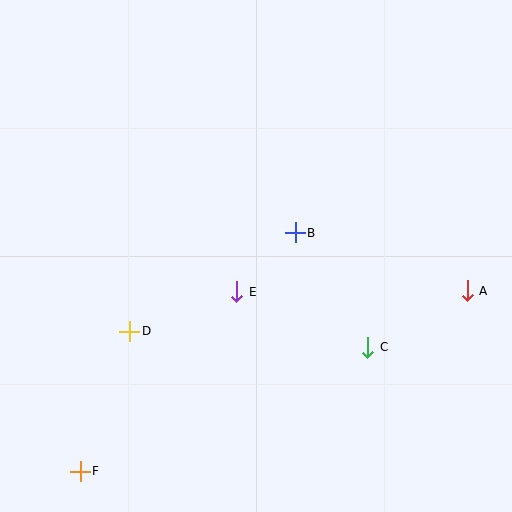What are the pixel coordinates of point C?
Point C is at (368, 347).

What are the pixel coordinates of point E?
Point E is at (237, 292).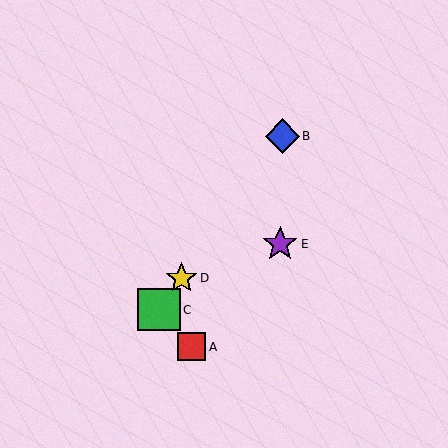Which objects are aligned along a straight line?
Objects B, C, D are aligned along a straight line.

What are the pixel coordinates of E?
Object E is at (280, 244).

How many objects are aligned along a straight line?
3 objects (B, C, D) are aligned along a straight line.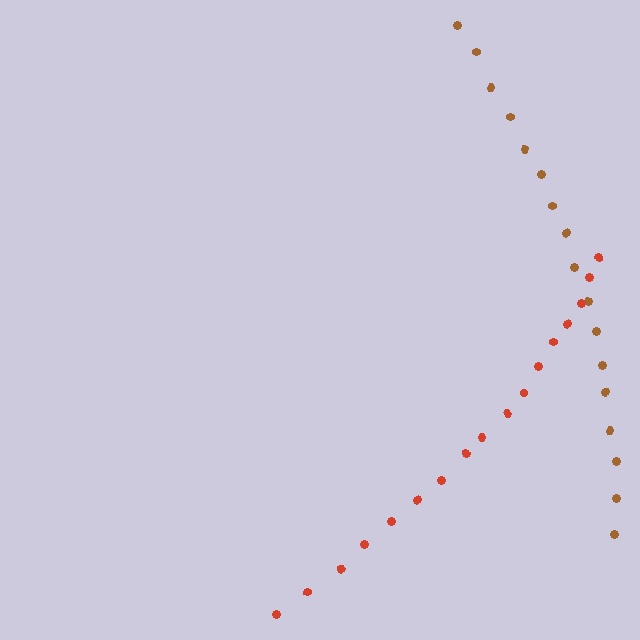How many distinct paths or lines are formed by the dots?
There are 2 distinct paths.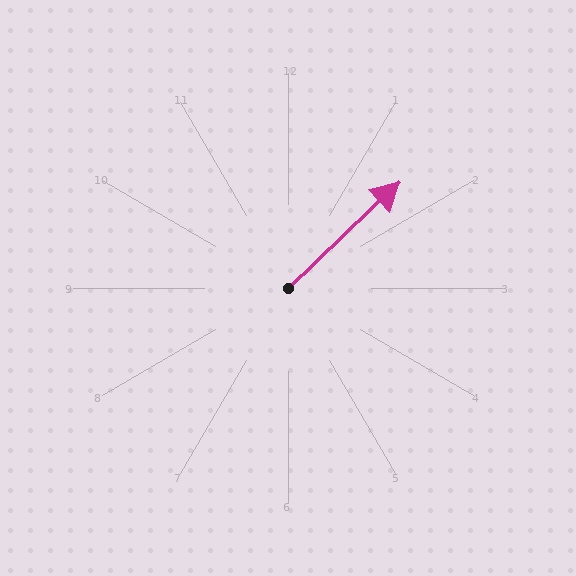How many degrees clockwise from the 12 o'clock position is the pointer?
Approximately 46 degrees.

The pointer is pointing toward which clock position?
Roughly 2 o'clock.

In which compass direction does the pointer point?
Northeast.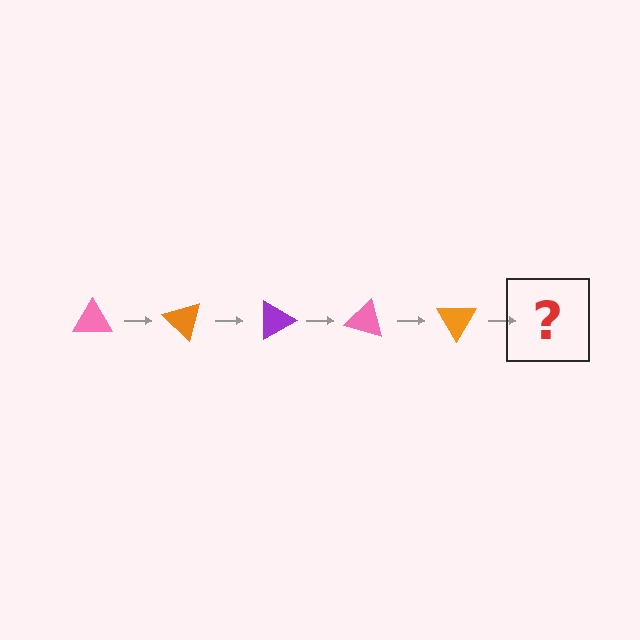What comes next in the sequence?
The next element should be a purple triangle, rotated 225 degrees from the start.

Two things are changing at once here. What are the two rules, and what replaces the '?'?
The two rules are that it rotates 45 degrees each step and the color cycles through pink, orange, and purple. The '?' should be a purple triangle, rotated 225 degrees from the start.